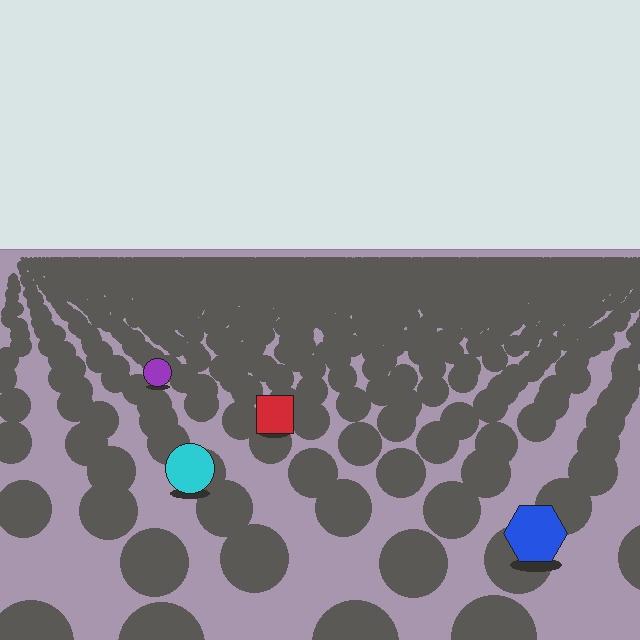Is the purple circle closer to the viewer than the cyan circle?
No. The cyan circle is closer — you can tell from the texture gradient: the ground texture is coarser near it.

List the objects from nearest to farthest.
From nearest to farthest: the blue hexagon, the cyan circle, the red square, the purple circle.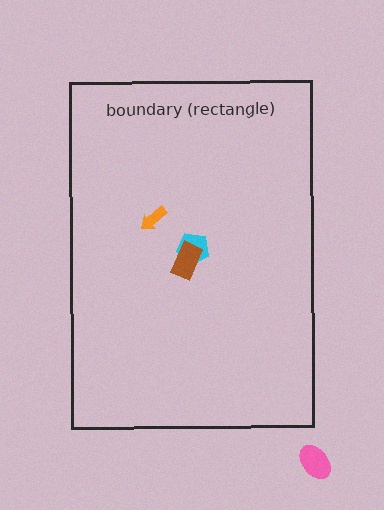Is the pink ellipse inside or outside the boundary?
Outside.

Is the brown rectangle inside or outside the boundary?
Inside.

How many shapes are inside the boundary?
3 inside, 1 outside.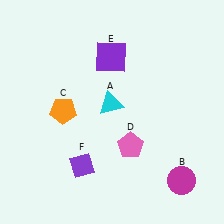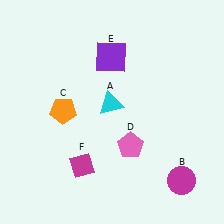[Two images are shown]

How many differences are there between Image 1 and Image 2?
There is 1 difference between the two images.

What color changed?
The diamond (F) changed from purple in Image 1 to magenta in Image 2.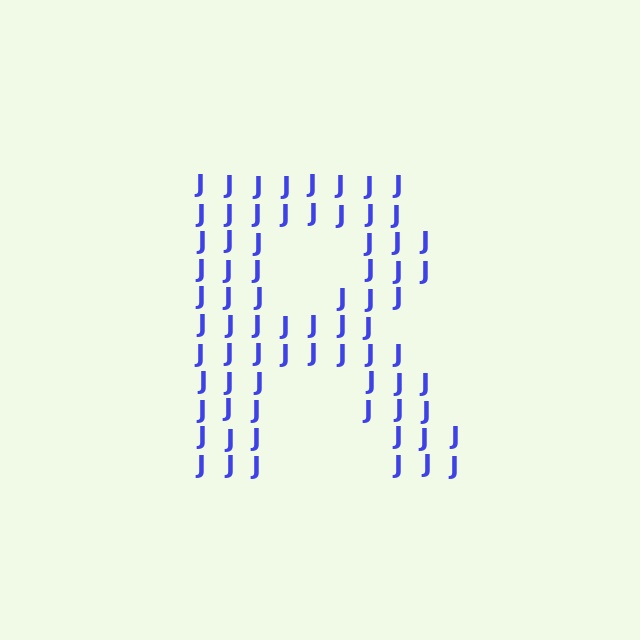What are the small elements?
The small elements are letter J's.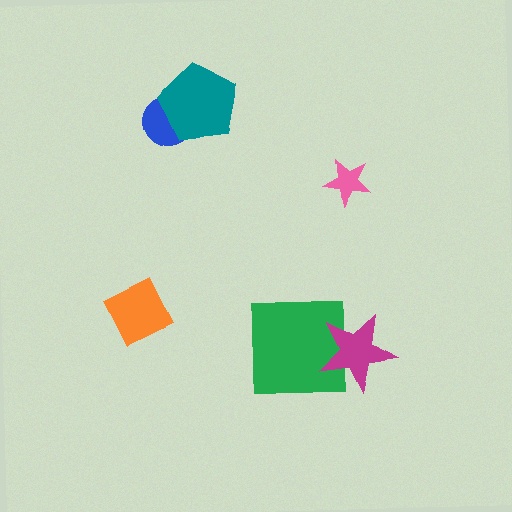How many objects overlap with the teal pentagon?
1 object overlaps with the teal pentagon.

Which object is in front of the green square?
The magenta star is in front of the green square.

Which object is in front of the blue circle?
The teal pentagon is in front of the blue circle.